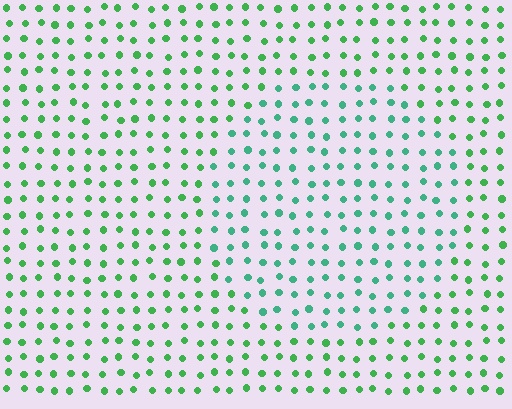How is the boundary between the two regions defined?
The boundary is defined purely by a slight shift in hue (about 29 degrees). Spacing, size, and orientation are identical on both sides.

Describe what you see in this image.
The image is filled with small green elements in a uniform arrangement. A circle-shaped region is visible where the elements are tinted to a slightly different hue, forming a subtle color boundary.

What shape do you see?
I see a circle.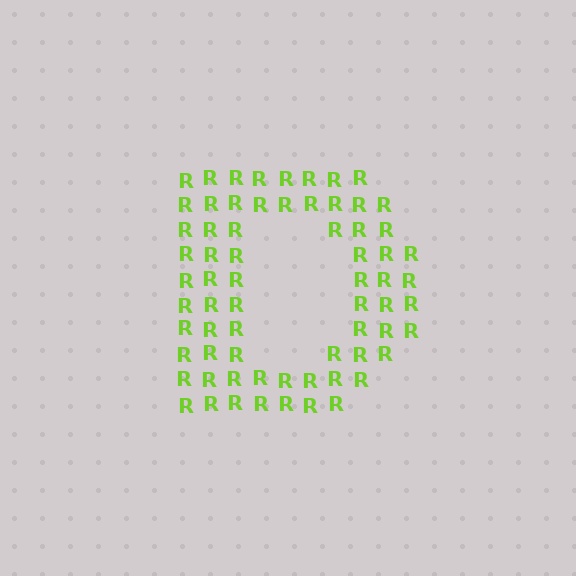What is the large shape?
The large shape is the letter D.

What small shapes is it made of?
It is made of small letter R's.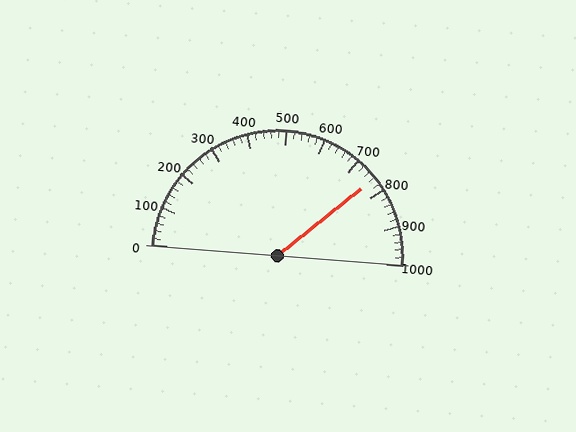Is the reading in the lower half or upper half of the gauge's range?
The reading is in the upper half of the range (0 to 1000).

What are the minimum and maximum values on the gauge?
The gauge ranges from 0 to 1000.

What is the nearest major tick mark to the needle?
The nearest major tick mark is 800.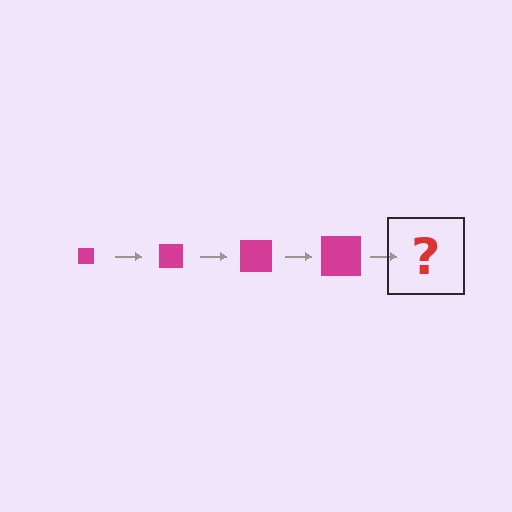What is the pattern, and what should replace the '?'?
The pattern is that the square gets progressively larger each step. The '?' should be a magenta square, larger than the previous one.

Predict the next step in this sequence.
The next step is a magenta square, larger than the previous one.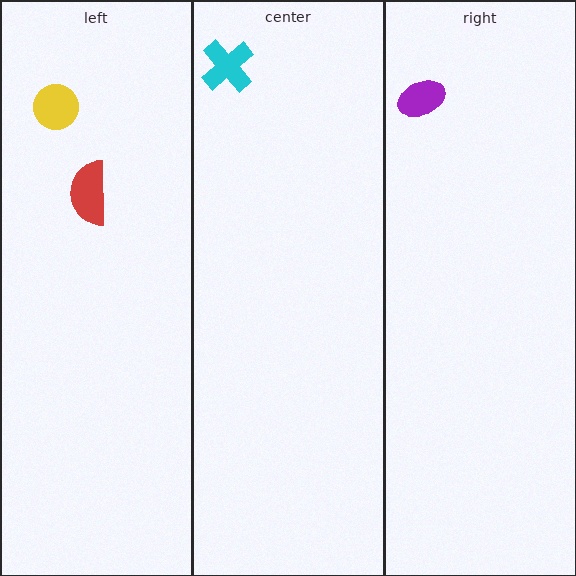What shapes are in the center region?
The cyan cross.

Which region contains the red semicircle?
The left region.